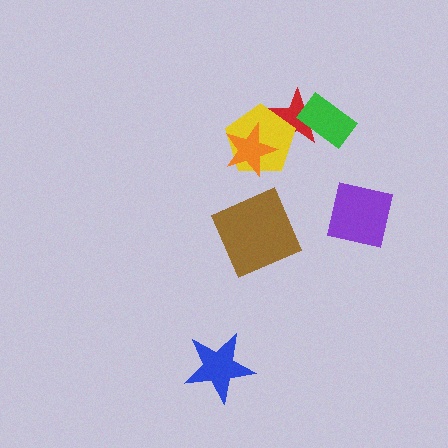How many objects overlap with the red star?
2 objects overlap with the red star.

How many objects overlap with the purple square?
0 objects overlap with the purple square.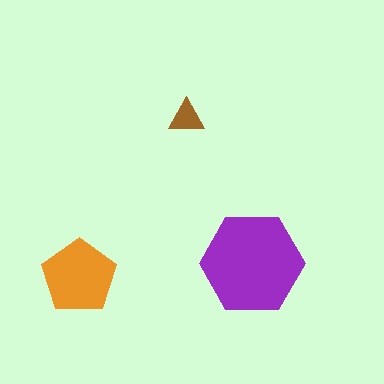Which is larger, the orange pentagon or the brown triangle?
The orange pentagon.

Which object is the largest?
The purple hexagon.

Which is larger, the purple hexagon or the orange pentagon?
The purple hexagon.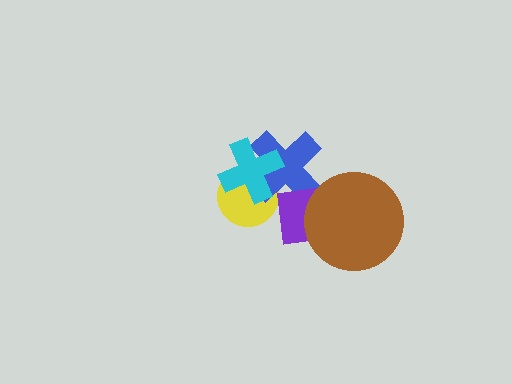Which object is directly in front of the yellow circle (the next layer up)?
The blue cross is directly in front of the yellow circle.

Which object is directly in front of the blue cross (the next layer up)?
The cyan cross is directly in front of the blue cross.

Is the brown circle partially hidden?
No, no other shape covers it.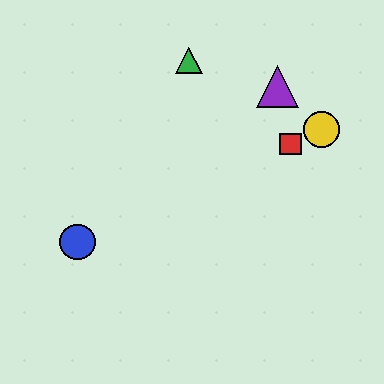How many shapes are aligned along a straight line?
3 shapes (the red square, the blue circle, the yellow circle) are aligned along a straight line.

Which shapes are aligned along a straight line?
The red square, the blue circle, the yellow circle are aligned along a straight line.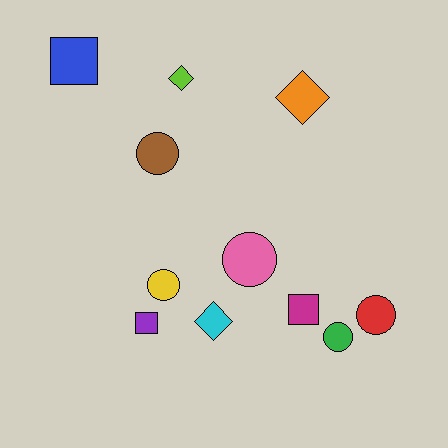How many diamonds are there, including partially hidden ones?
There are 3 diamonds.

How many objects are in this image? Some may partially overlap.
There are 11 objects.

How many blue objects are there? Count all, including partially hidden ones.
There is 1 blue object.